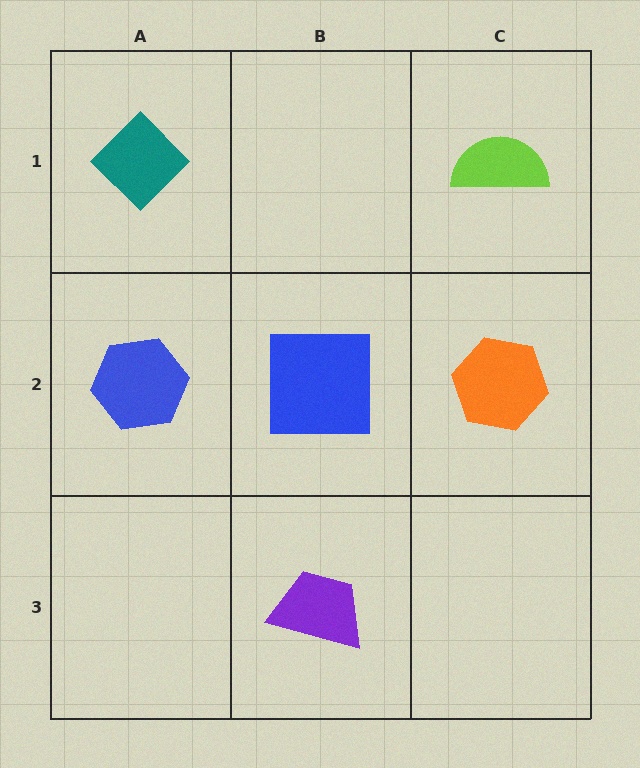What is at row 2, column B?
A blue square.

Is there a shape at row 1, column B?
No, that cell is empty.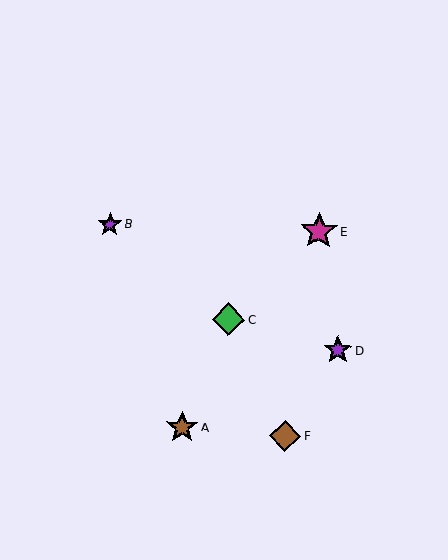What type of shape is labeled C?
Shape C is a green diamond.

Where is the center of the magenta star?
The center of the magenta star is at (319, 231).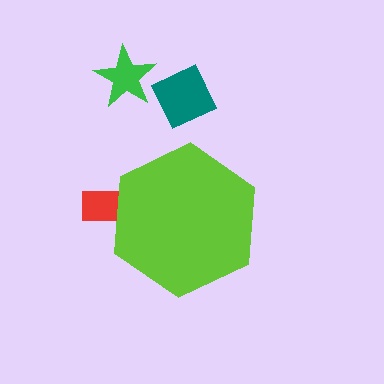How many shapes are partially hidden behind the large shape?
1 shape is partially hidden.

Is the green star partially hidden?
No, the green star is fully visible.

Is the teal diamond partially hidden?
No, the teal diamond is fully visible.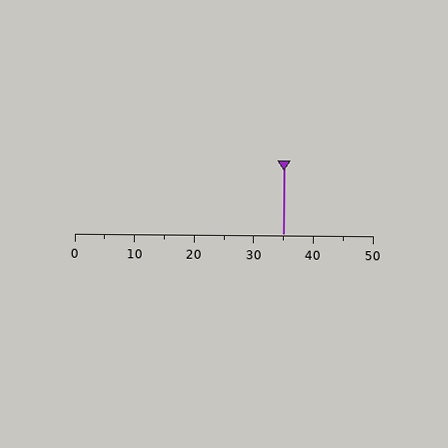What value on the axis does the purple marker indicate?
The marker indicates approximately 35.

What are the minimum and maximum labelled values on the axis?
The axis runs from 0 to 50.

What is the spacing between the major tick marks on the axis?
The major ticks are spaced 10 apart.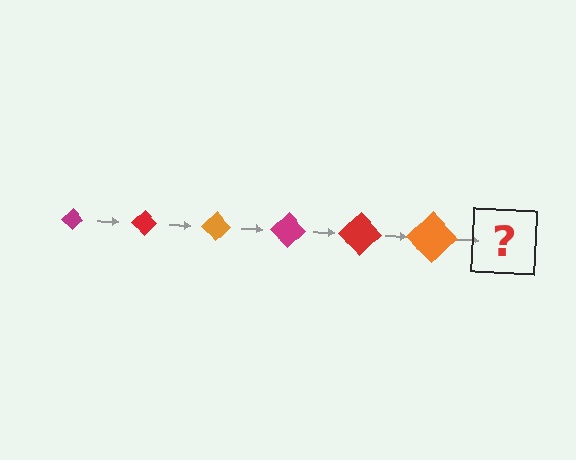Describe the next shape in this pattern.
It should be a magenta diamond, larger than the previous one.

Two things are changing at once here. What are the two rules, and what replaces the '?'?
The two rules are that the diamond grows larger each step and the color cycles through magenta, red, and orange. The '?' should be a magenta diamond, larger than the previous one.